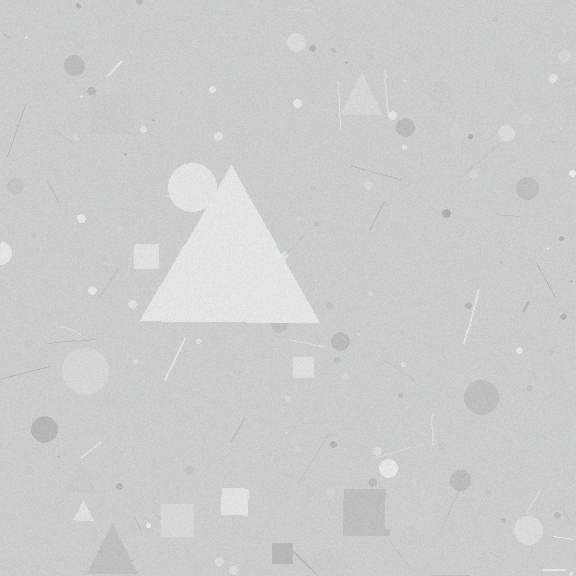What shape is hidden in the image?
A triangle is hidden in the image.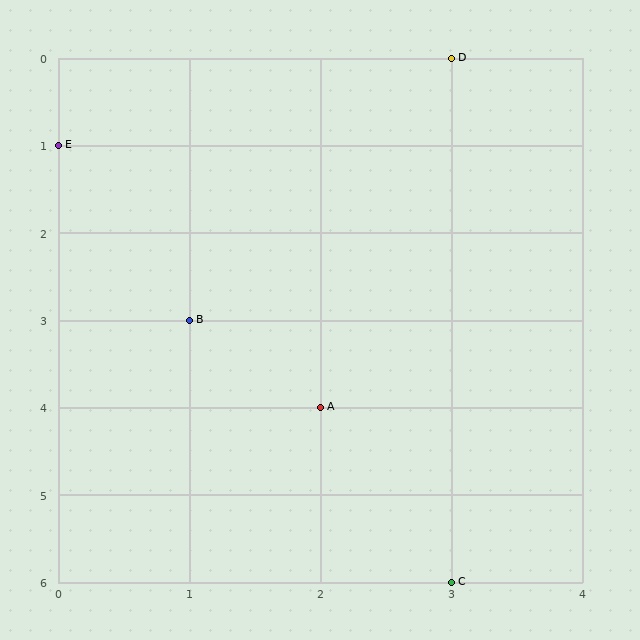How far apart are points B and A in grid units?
Points B and A are 1 column and 1 row apart (about 1.4 grid units diagonally).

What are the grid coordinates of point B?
Point B is at grid coordinates (1, 3).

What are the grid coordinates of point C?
Point C is at grid coordinates (3, 6).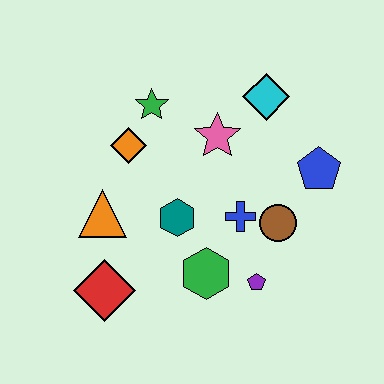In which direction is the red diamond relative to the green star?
The red diamond is below the green star.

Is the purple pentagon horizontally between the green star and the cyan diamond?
Yes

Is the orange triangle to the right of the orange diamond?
No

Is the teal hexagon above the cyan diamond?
No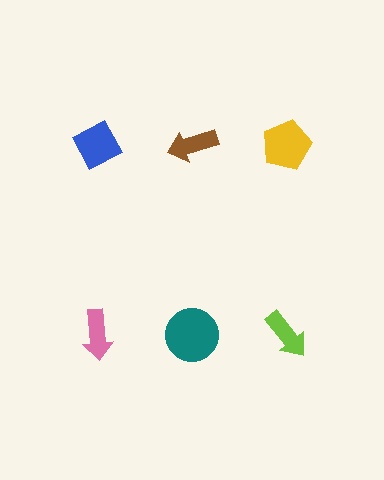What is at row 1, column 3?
A yellow pentagon.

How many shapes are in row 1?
3 shapes.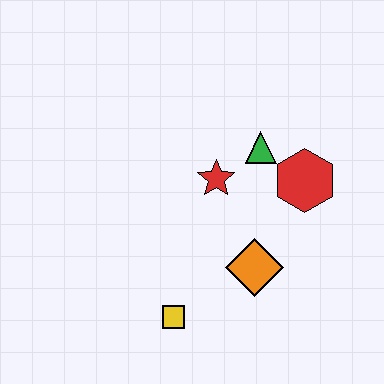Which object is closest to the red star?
The green triangle is closest to the red star.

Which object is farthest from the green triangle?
The yellow square is farthest from the green triangle.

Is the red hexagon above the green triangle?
No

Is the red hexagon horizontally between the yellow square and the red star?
No